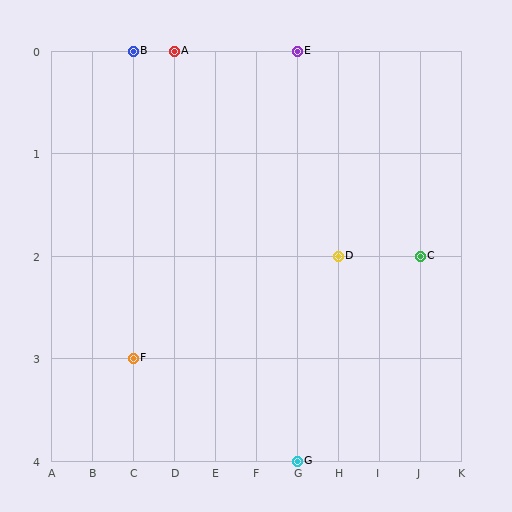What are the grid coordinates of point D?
Point D is at grid coordinates (H, 2).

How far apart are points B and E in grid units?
Points B and E are 4 columns apart.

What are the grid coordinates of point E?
Point E is at grid coordinates (G, 0).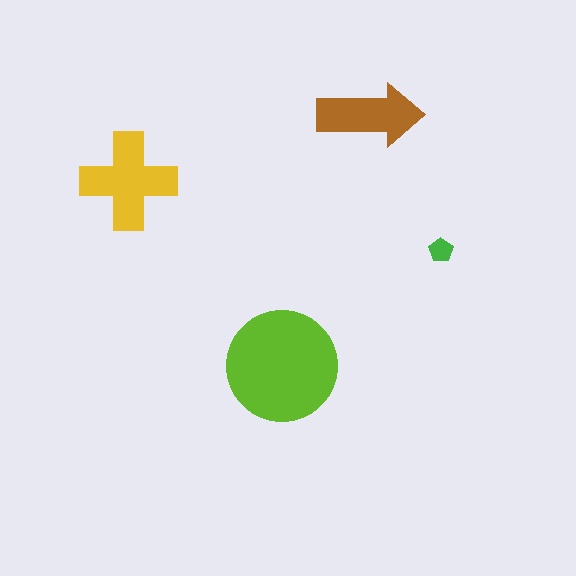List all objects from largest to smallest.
The lime circle, the yellow cross, the brown arrow, the green pentagon.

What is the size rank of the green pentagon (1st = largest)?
4th.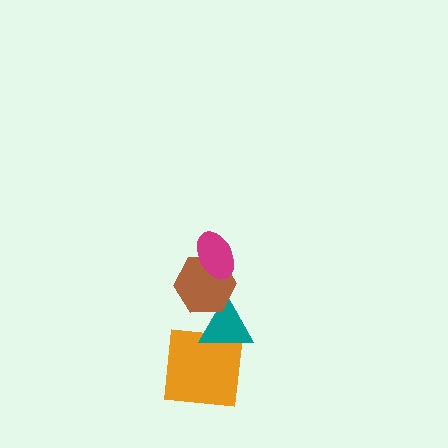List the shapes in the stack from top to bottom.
From top to bottom: the magenta ellipse, the brown hexagon, the teal triangle, the orange square.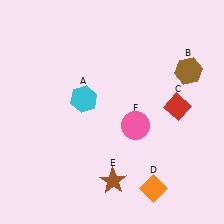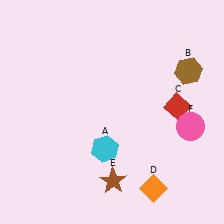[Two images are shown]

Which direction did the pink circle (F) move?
The pink circle (F) moved right.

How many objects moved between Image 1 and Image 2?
2 objects moved between the two images.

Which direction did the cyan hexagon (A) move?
The cyan hexagon (A) moved down.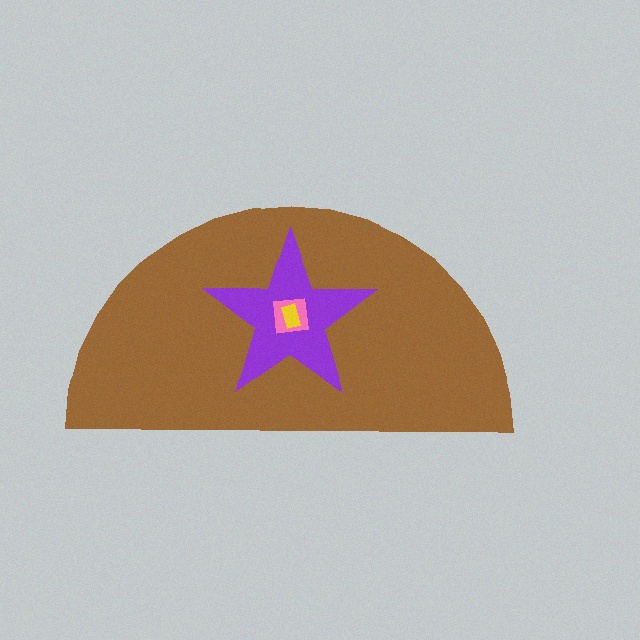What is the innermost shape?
The yellow rectangle.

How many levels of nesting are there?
4.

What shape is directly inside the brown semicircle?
The purple star.